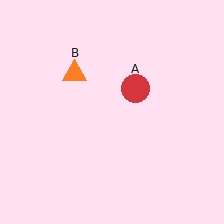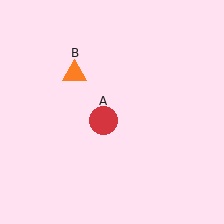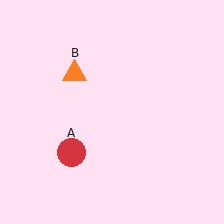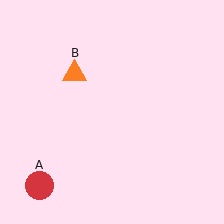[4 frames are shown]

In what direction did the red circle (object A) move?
The red circle (object A) moved down and to the left.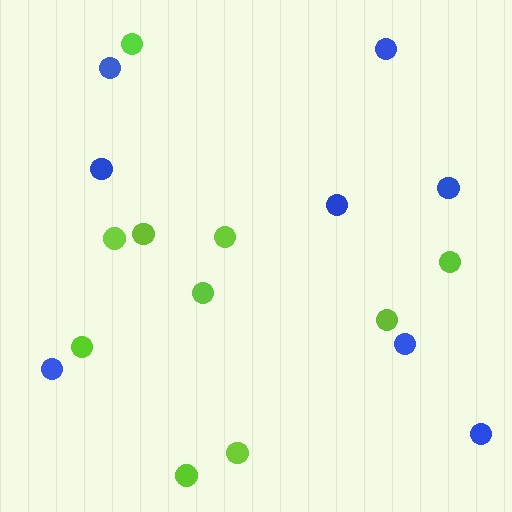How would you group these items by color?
There are 2 groups: one group of blue circles (8) and one group of lime circles (10).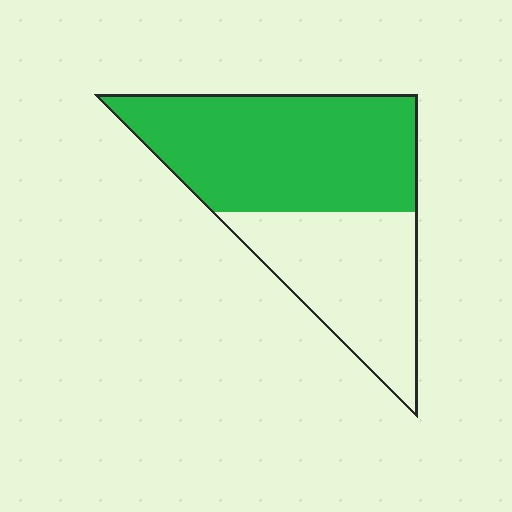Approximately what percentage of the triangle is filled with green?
Approximately 60%.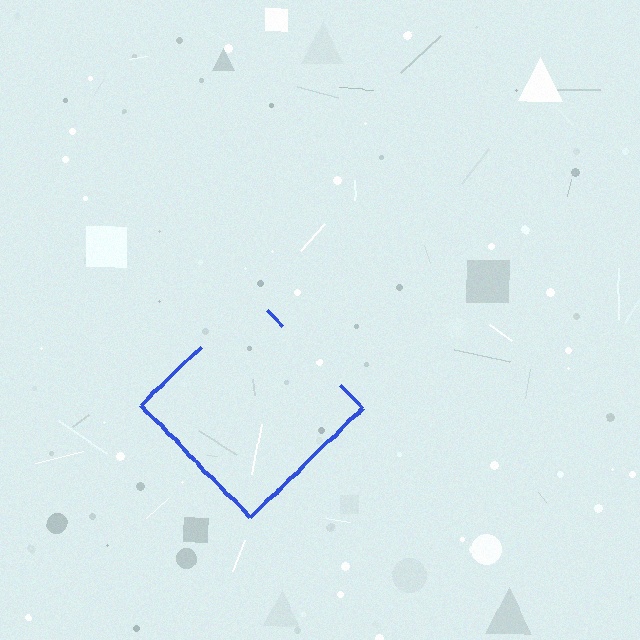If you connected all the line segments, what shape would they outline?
They would outline a diamond.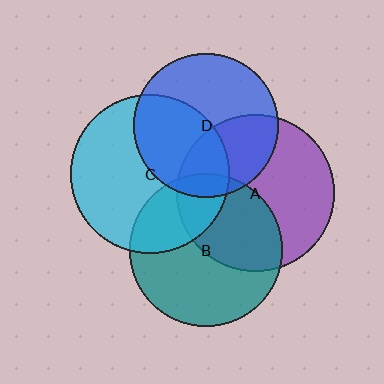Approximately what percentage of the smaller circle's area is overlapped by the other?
Approximately 20%.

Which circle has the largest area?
Circle C (cyan).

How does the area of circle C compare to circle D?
Approximately 1.2 times.